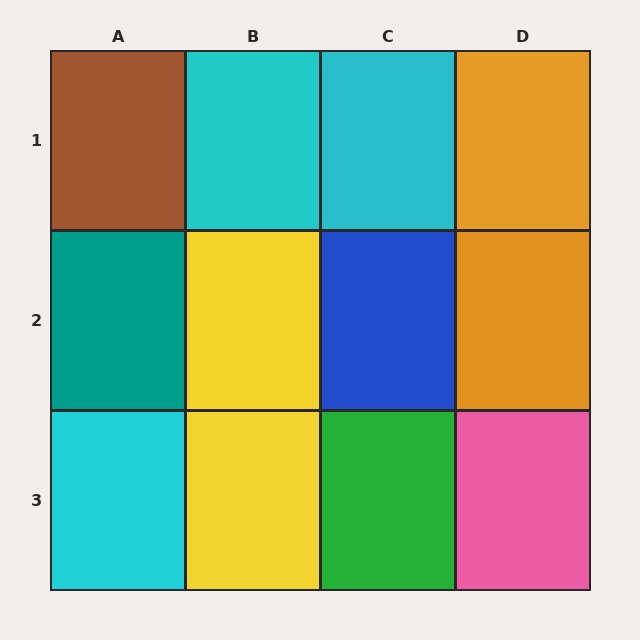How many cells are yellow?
2 cells are yellow.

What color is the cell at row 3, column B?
Yellow.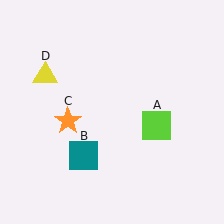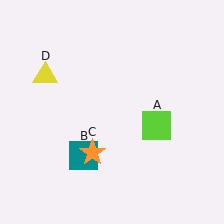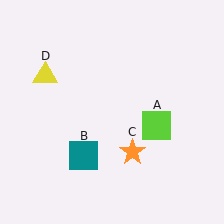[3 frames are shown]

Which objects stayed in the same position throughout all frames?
Lime square (object A) and teal square (object B) and yellow triangle (object D) remained stationary.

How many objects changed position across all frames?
1 object changed position: orange star (object C).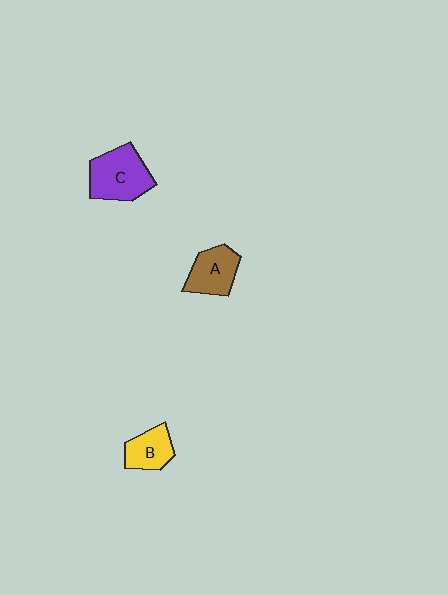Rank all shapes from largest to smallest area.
From largest to smallest: C (purple), A (brown), B (yellow).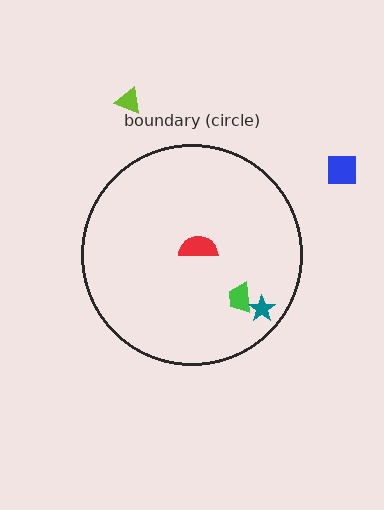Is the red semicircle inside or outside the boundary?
Inside.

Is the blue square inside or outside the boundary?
Outside.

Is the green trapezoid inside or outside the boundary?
Inside.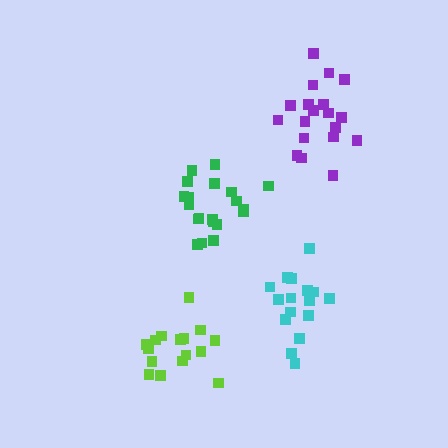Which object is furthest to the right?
The purple cluster is rightmost.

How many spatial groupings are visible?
There are 4 spatial groupings.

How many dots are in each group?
Group 1: 20 dots, Group 2: 16 dots, Group 3: 19 dots, Group 4: 16 dots (71 total).